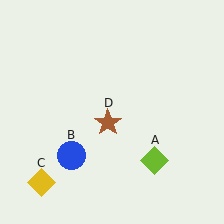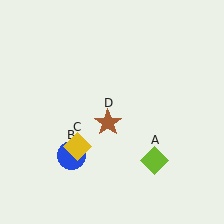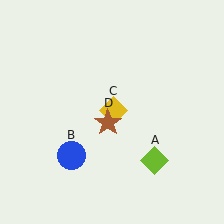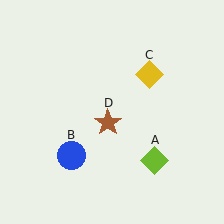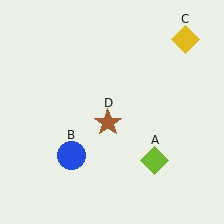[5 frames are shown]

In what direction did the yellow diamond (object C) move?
The yellow diamond (object C) moved up and to the right.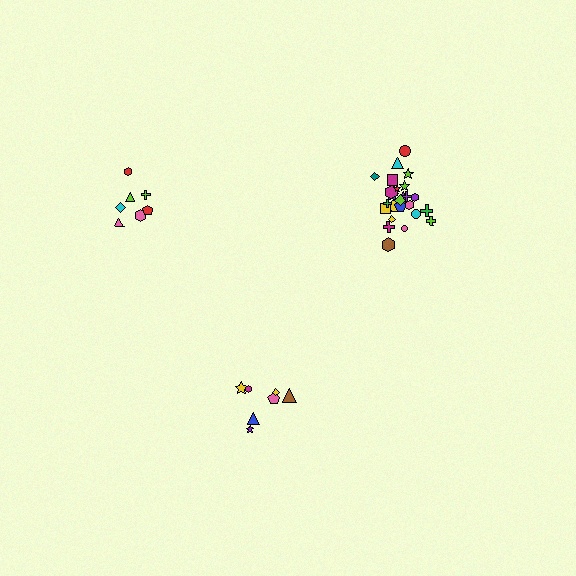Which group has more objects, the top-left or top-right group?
The top-right group.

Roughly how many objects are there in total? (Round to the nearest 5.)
Roughly 40 objects in total.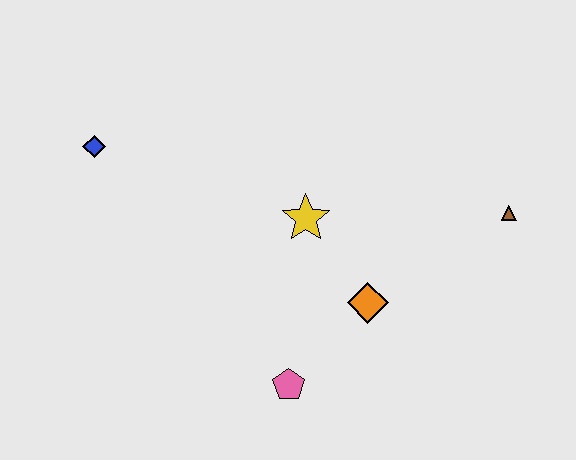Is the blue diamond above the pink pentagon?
Yes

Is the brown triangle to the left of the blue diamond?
No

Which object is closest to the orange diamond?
The yellow star is closest to the orange diamond.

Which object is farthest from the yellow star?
The blue diamond is farthest from the yellow star.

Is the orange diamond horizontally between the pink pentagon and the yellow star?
No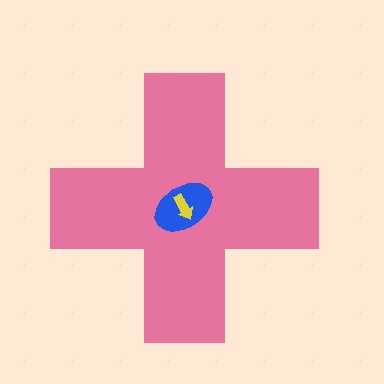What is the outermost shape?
The pink cross.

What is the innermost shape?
The yellow arrow.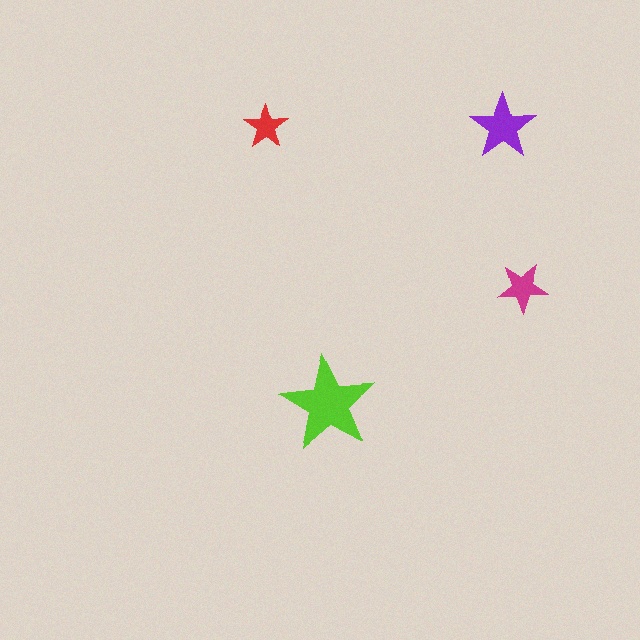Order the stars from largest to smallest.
the lime one, the purple one, the magenta one, the red one.